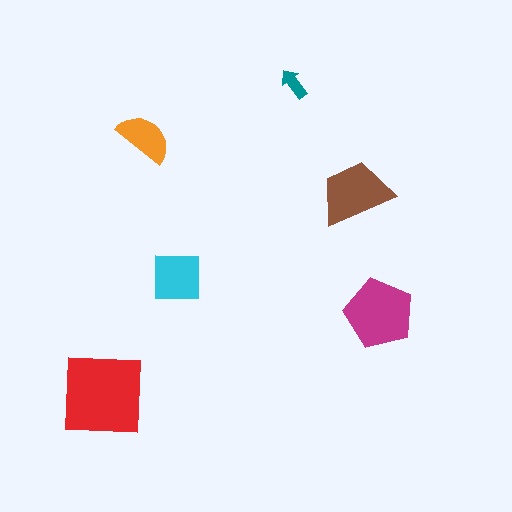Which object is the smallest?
The teal arrow.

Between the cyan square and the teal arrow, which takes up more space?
The cyan square.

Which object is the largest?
The red square.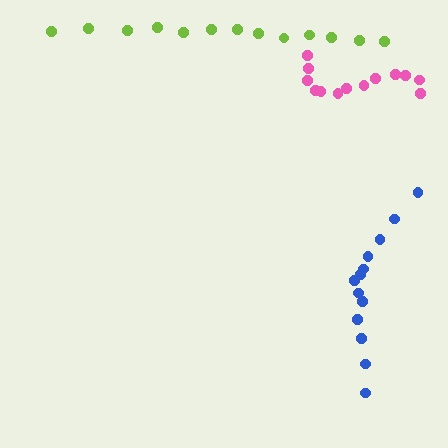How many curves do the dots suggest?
There are 3 distinct paths.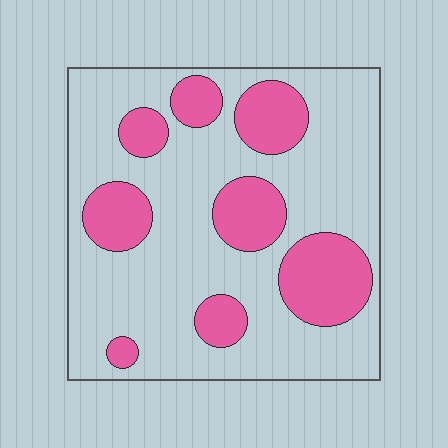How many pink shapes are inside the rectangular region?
8.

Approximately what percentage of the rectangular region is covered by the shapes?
Approximately 30%.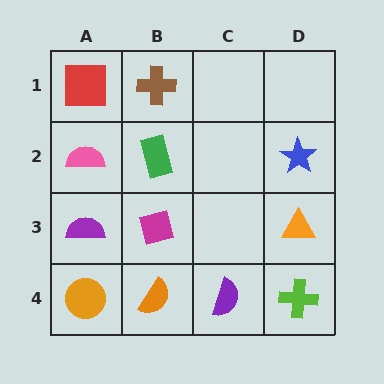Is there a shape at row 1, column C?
No, that cell is empty.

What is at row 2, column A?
A pink semicircle.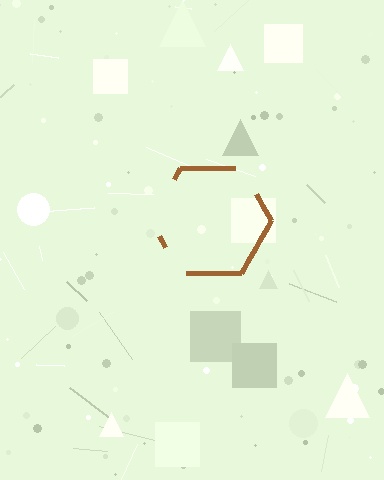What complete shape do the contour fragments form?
The contour fragments form a hexagon.